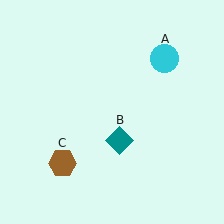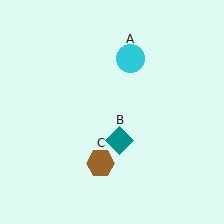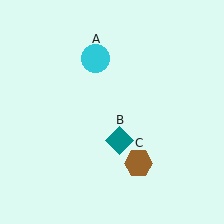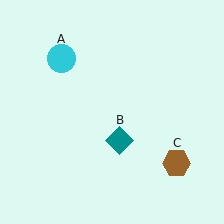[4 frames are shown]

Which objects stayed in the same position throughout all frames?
Teal diamond (object B) remained stationary.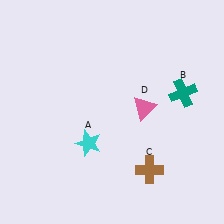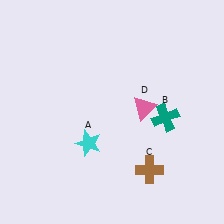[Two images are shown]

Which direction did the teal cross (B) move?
The teal cross (B) moved down.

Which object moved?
The teal cross (B) moved down.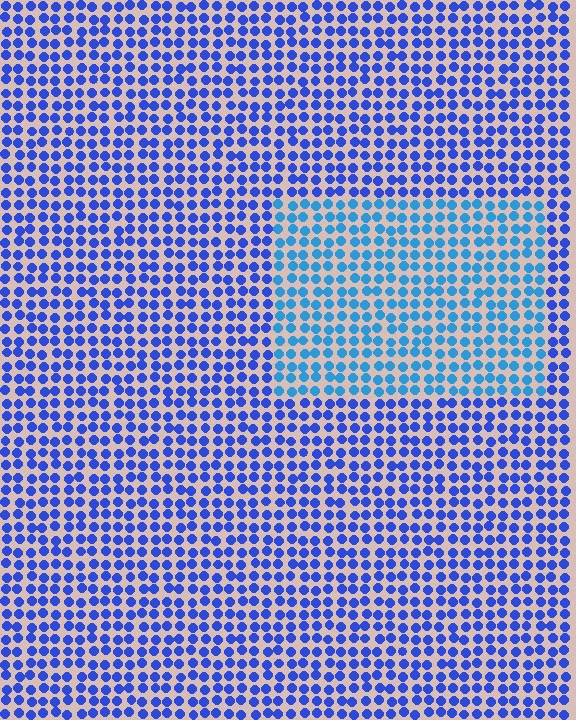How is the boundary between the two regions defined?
The boundary is defined purely by a slight shift in hue (about 28 degrees). Spacing, size, and orientation are identical on both sides.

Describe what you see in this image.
The image is filled with small blue elements in a uniform arrangement. A rectangle-shaped region is visible where the elements are tinted to a slightly different hue, forming a subtle color boundary.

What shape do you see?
I see a rectangle.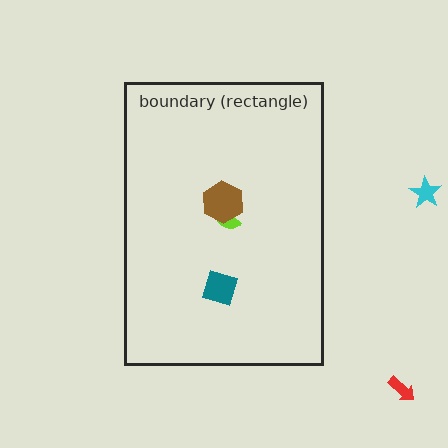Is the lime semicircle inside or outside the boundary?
Inside.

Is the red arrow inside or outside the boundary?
Outside.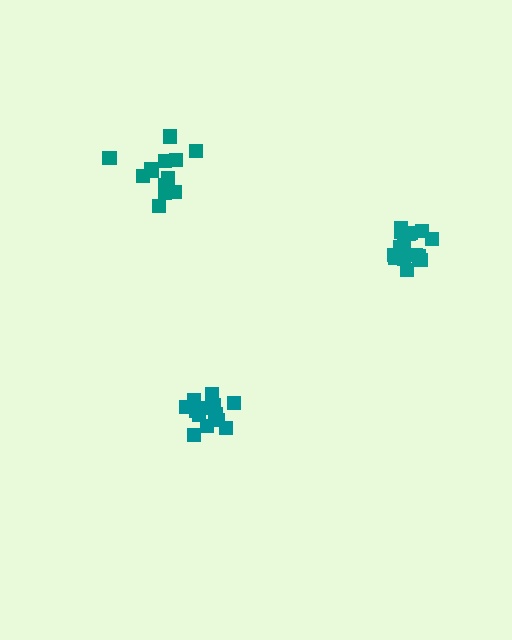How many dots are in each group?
Group 1: 14 dots, Group 2: 13 dots, Group 3: 15 dots (42 total).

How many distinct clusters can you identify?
There are 3 distinct clusters.